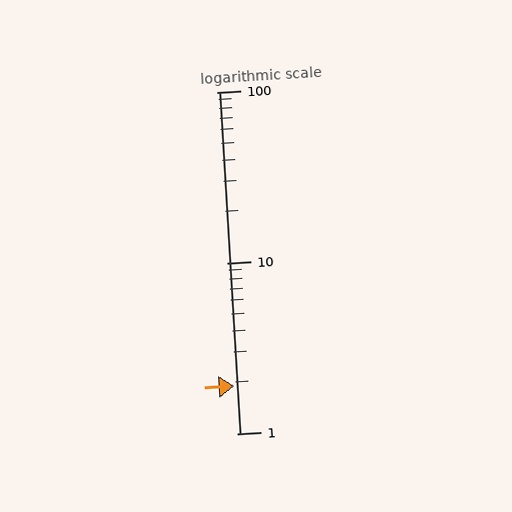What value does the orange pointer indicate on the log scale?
The pointer indicates approximately 1.9.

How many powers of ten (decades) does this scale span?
The scale spans 2 decades, from 1 to 100.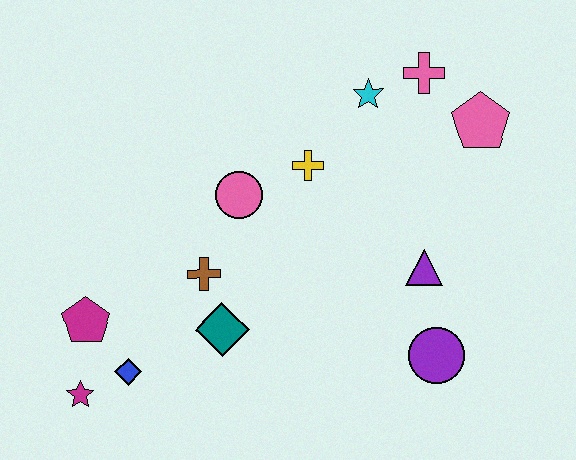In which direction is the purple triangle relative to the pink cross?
The purple triangle is below the pink cross.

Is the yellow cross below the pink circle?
No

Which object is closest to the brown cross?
The teal diamond is closest to the brown cross.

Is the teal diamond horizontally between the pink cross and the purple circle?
No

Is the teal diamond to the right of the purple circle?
No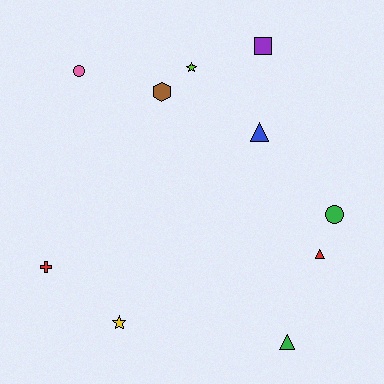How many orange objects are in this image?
There are no orange objects.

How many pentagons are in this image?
There are no pentagons.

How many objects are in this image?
There are 10 objects.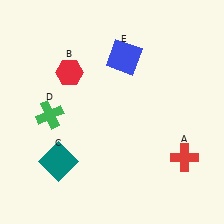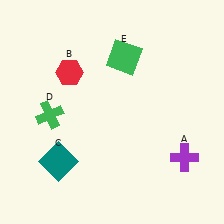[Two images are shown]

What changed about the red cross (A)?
In Image 1, A is red. In Image 2, it changed to purple.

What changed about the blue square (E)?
In Image 1, E is blue. In Image 2, it changed to green.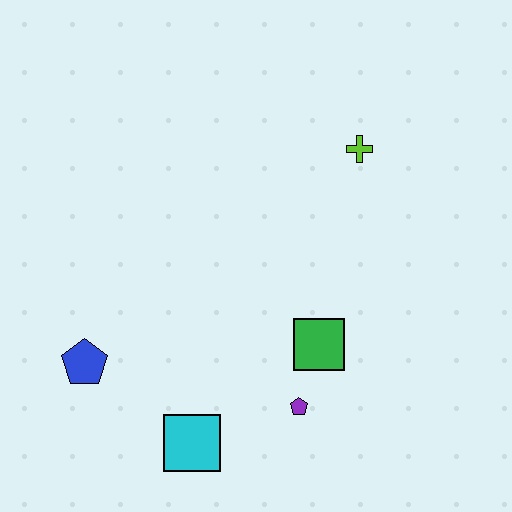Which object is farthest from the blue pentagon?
The lime cross is farthest from the blue pentagon.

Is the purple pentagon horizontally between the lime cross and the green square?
No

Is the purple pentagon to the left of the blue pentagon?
No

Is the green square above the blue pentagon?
Yes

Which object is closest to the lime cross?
The green square is closest to the lime cross.